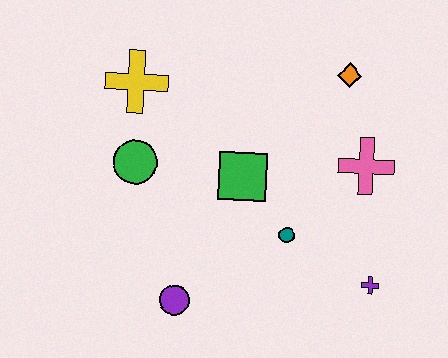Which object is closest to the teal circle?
The green square is closest to the teal circle.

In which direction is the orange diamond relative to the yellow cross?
The orange diamond is to the right of the yellow cross.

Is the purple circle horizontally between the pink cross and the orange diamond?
No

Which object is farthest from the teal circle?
The yellow cross is farthest from the teal circle.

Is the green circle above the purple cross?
Yes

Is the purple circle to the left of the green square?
Yes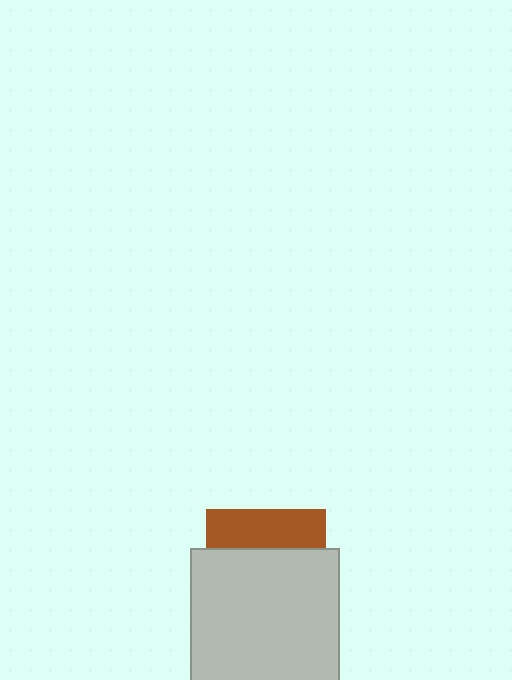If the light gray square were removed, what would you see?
You would see the complete brown square.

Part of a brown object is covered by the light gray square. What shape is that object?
It is a square.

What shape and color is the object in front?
The object in front is a light gray square.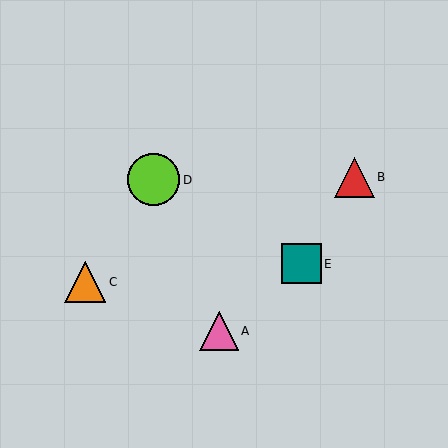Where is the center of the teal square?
The center of the teal square is at (301, 264).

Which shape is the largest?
The lime circle (labeled D) is the largest.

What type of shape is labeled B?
Shape B is a red triangle.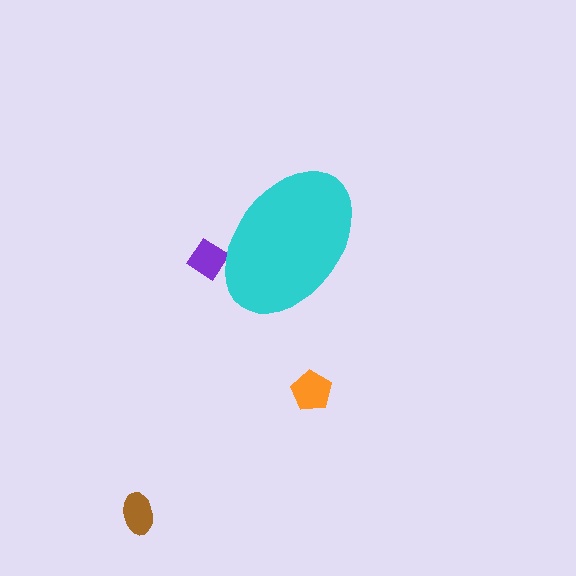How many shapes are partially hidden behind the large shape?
1 shape is partially hidden.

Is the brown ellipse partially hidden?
No, the brown ellipse is fully visible.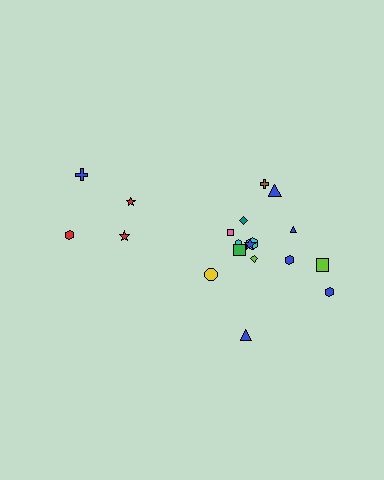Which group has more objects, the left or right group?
The right group.